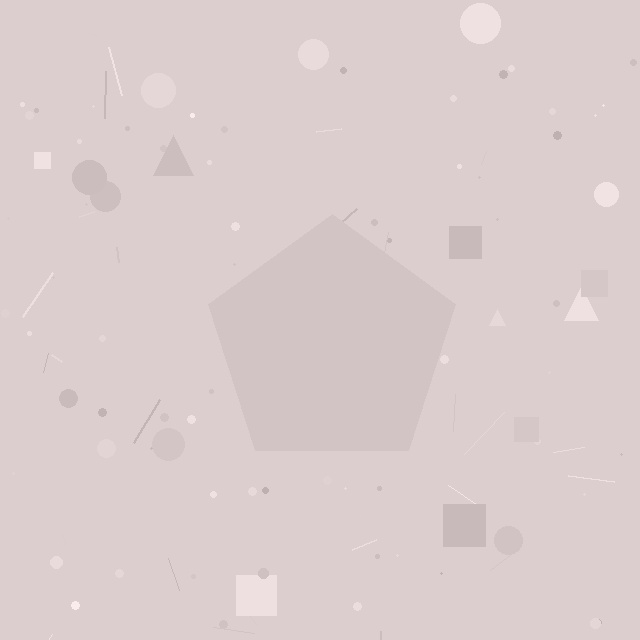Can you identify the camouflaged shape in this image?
The camouflaged shape is a pentagon.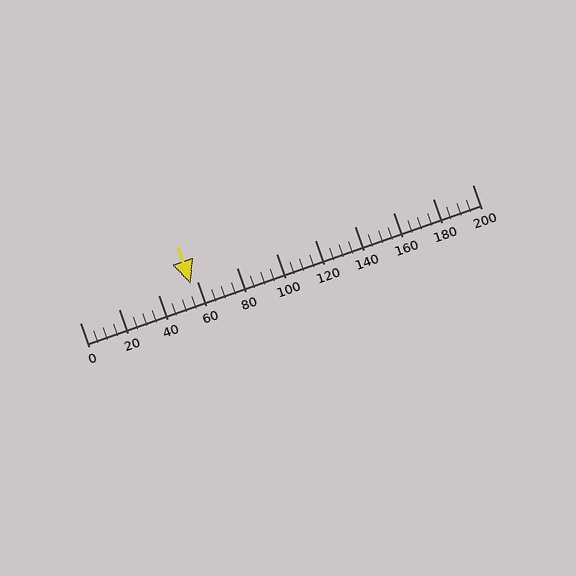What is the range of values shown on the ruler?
The ruler shows values from 0 to 200.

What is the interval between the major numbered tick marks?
The major tick marks are spaced 20 units apart.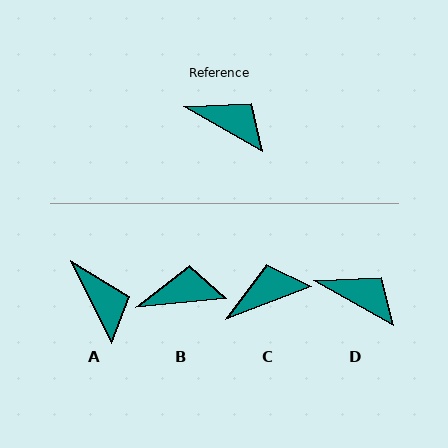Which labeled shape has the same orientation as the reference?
D.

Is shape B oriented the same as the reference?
No, it is off by about 35 degrees.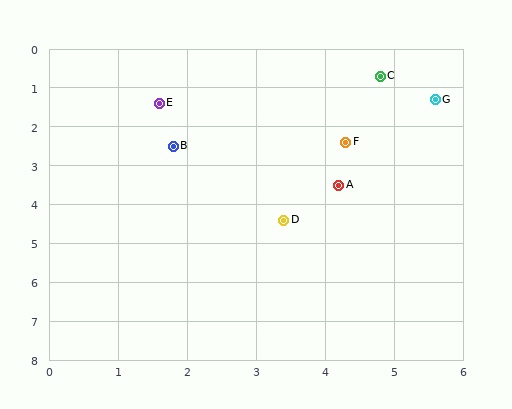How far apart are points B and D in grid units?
Points B and D are about 2.5 grid units apart.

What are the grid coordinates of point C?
Point C is at approximately (4.8, 0.7).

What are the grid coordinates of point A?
Point A is at approximately (4.2, 3.5).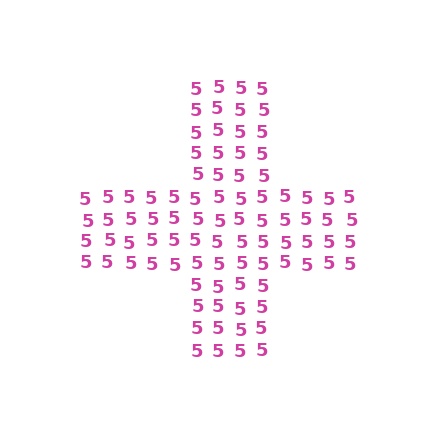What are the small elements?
The small elements are digit 5's.